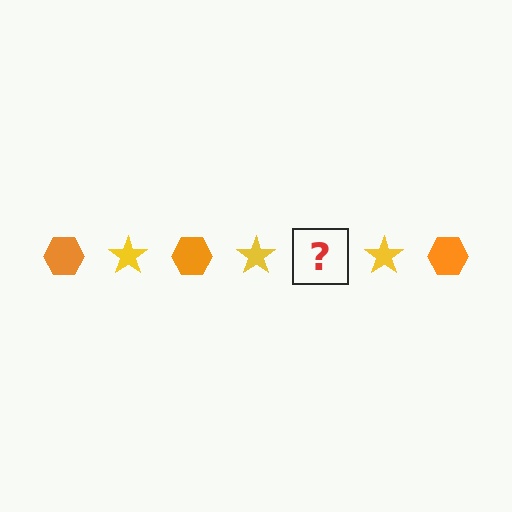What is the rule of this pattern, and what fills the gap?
The rule is that the pattern alternates between orange hexagon and yellow star. The gap should be filled with an orange hexagon.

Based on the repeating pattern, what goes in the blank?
The blank should be an orange hexagon.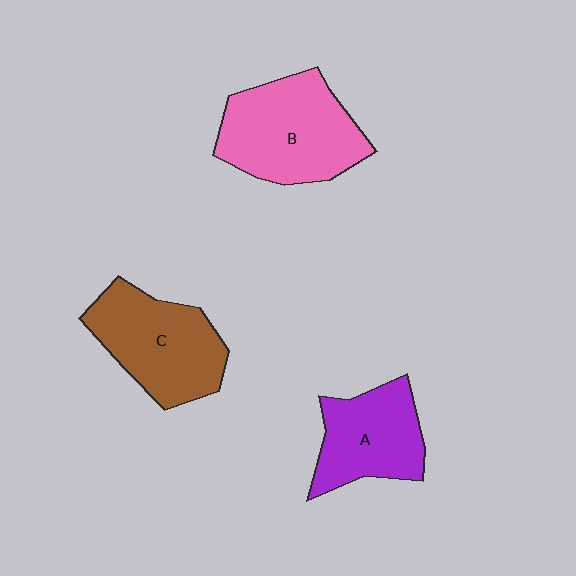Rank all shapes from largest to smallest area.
From largest to smallest: B (pink), C (brown), A (purple).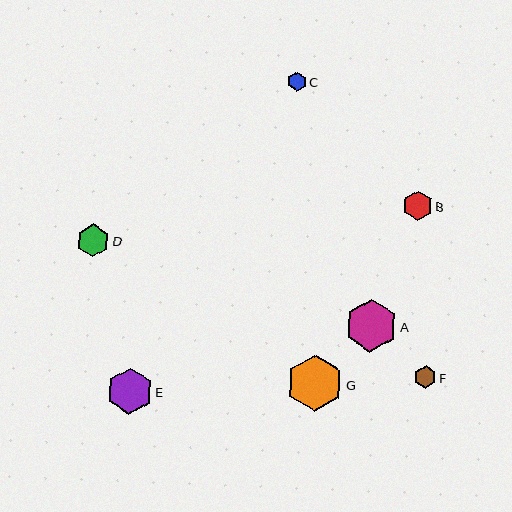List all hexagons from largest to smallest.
From largest to smallest: G, A, E, D, B, F, C.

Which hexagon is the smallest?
Hexagon C is the smallest with a size of approximately 19 pixels.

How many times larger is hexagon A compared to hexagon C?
Hexagon A is approximately 2.7 times the size of hexagon C.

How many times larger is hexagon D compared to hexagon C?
Hexagon D is approximately 1.7 times the size of hexagon C.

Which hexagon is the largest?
Hexagon G is the largest with a size of approximately 56 pixels.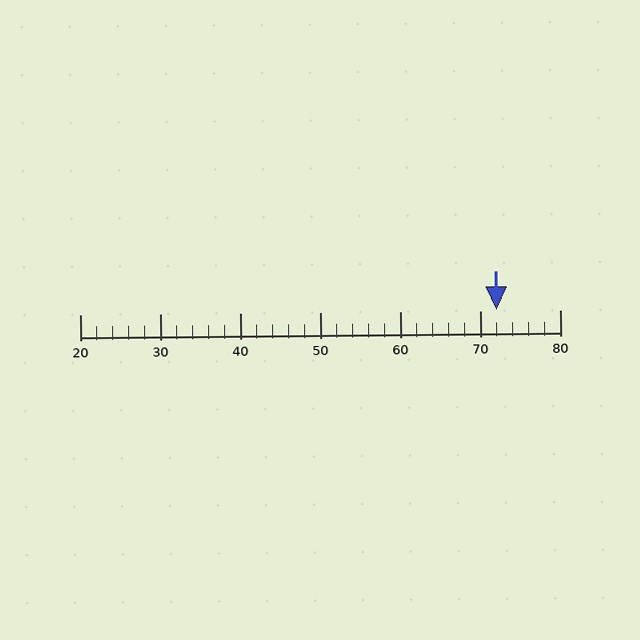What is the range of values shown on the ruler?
The ruler shows values from 20 to 80.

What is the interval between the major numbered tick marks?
The major tick marks are spaced 10 units apart.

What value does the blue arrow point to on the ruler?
The blue arrow points to approximately 72.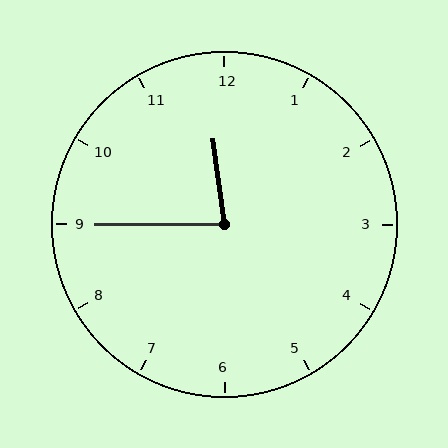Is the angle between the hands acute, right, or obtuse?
It is acute.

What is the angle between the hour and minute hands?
Approximately 82 degrees.